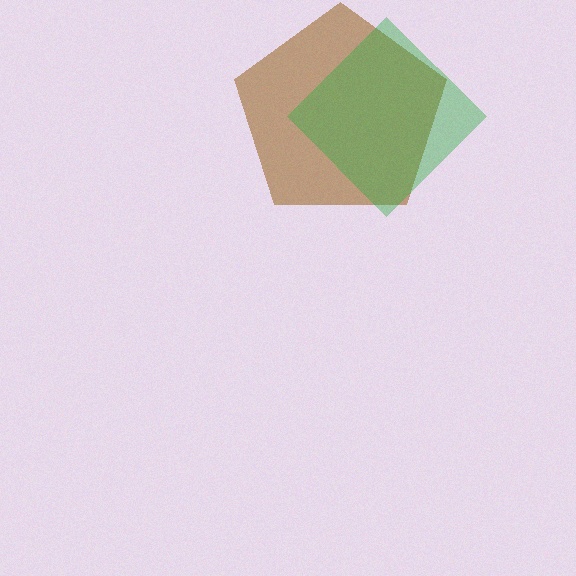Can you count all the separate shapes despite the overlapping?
Yes, there are 2 separate shapes.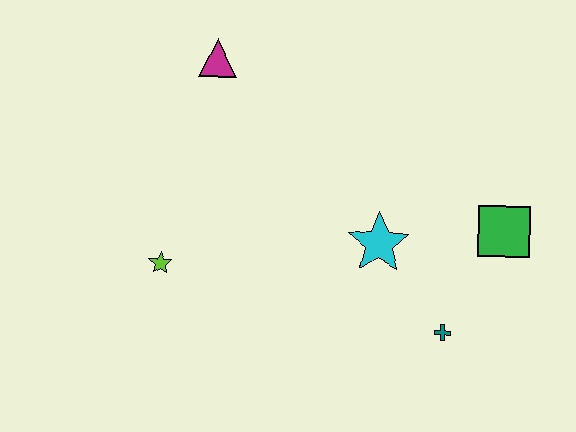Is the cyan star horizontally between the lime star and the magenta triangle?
No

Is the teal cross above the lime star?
No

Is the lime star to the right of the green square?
No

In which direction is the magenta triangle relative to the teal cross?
The magenta triangle is above the teal cross.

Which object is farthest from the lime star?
The green square is farthest from the lime star.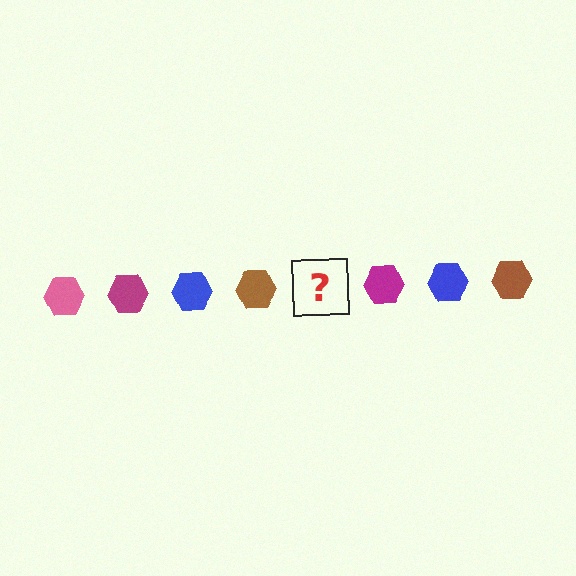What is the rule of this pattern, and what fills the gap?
The rule is that the pattern cycles through pink, magenta, blue, brown hexagons. The gap should be filled with a pink hexagon.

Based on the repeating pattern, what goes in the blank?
The blank should be a pink hexagon.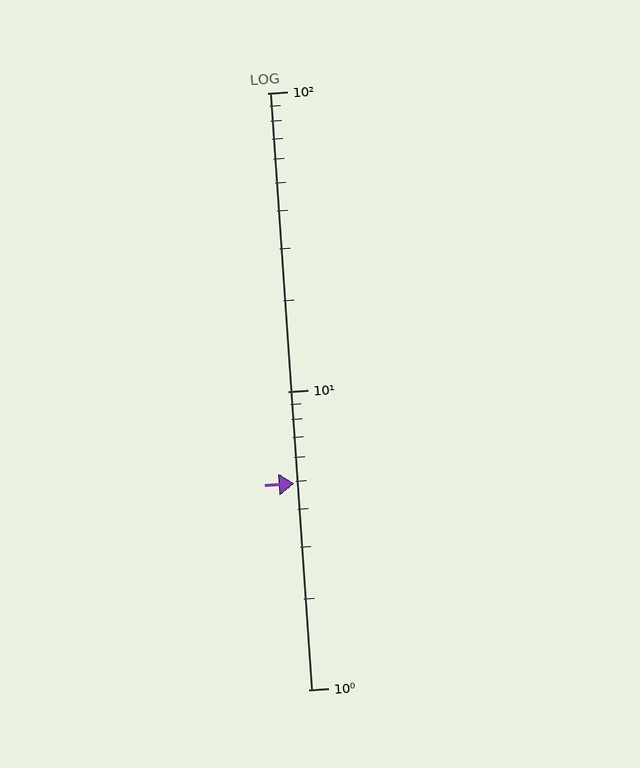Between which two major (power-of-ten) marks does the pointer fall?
The pointer is between 1 and 10.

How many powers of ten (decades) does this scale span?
The scale spans 2 decades, from 1 to 100.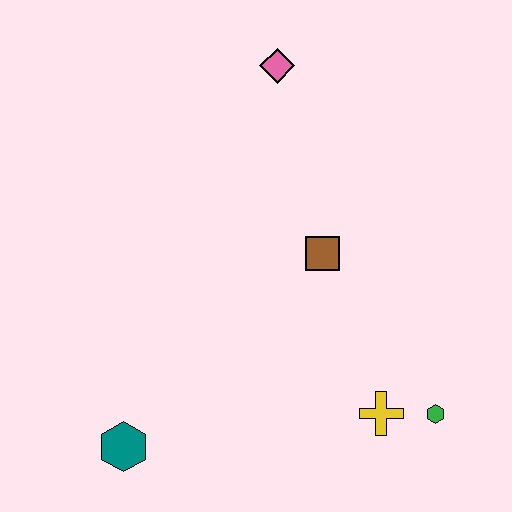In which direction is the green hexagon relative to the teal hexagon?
The green hexagon is to the right of the teal hexagon.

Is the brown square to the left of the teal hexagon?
No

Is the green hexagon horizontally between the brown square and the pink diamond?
No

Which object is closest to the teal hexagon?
The yellow cross is closest to the teal hexagon.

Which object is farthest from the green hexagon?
The pink diamond is farthest from the green hexagon.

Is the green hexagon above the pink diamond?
No